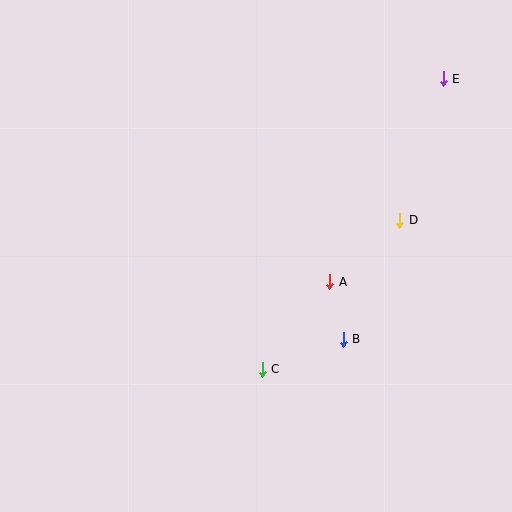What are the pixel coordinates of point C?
Point C is at (262, 369).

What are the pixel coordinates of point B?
Point B is at (343, 339).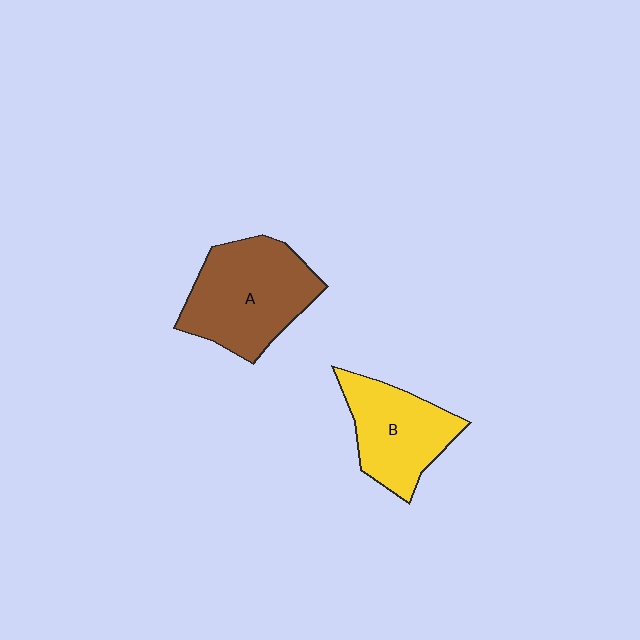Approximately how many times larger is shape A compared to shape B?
Approximately 1.3 times.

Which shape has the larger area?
Shape A (brown).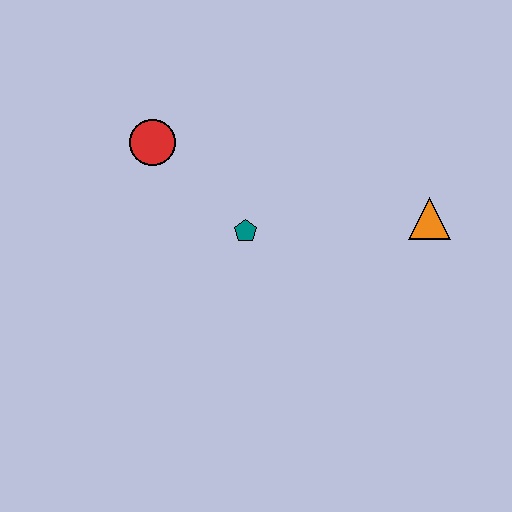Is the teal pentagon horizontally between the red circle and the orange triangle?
Yes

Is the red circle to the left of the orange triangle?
Yes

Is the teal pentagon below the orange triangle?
Yes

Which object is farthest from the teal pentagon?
The orange triangle is farthest from the teal pentagon.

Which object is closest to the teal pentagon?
The red circle is closest to the teal pentagon.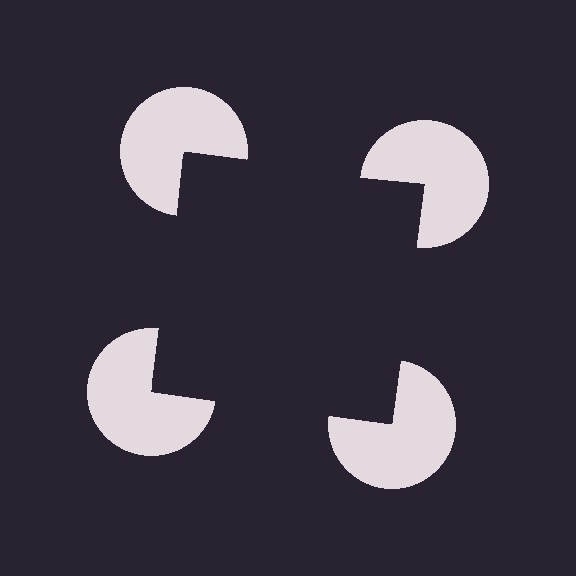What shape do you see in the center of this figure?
An illusory square — its edges are inferred from the aligned wedge cuts in the pac-man discs, not physically drawn.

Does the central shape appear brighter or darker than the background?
It typically appears slightly darker than the background, even though no actual brightness change is drawn.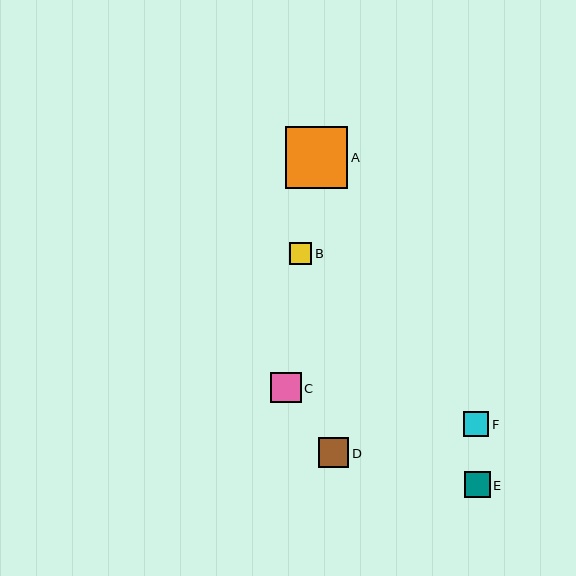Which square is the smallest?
Square B is the smallest with a size of approximately 22 pixels.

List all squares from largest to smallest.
From largest to smallest: A, C, D, E, F, B.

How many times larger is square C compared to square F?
Square C is approximately 1.2 times the size of square F.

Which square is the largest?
Square A is the largest with a size of approximately 62 pixels.